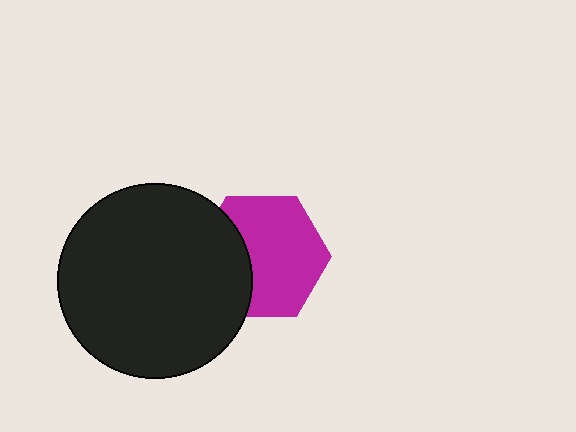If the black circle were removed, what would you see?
You would see the complete magenta hexagon.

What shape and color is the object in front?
The object in front is a black circle.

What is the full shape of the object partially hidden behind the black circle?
The partially hidden object is a magenta hexagon.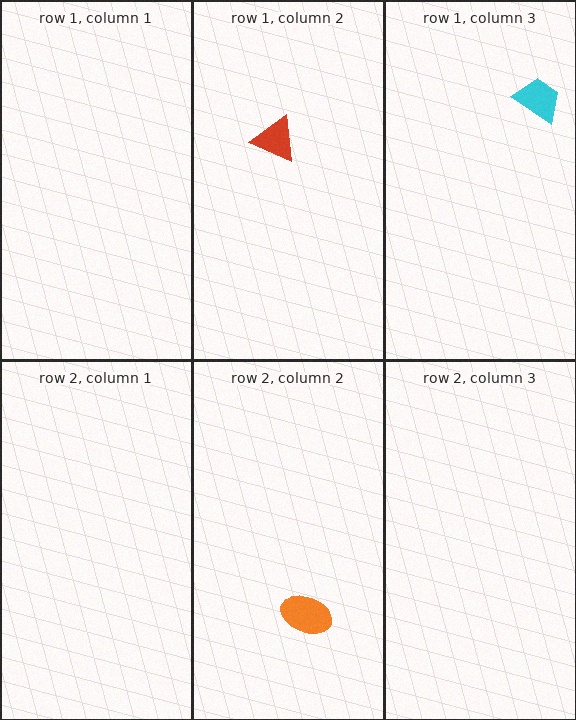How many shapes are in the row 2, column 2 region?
1.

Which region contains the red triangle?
The row 1, column 2 region.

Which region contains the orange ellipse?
The row 2, column 2 region.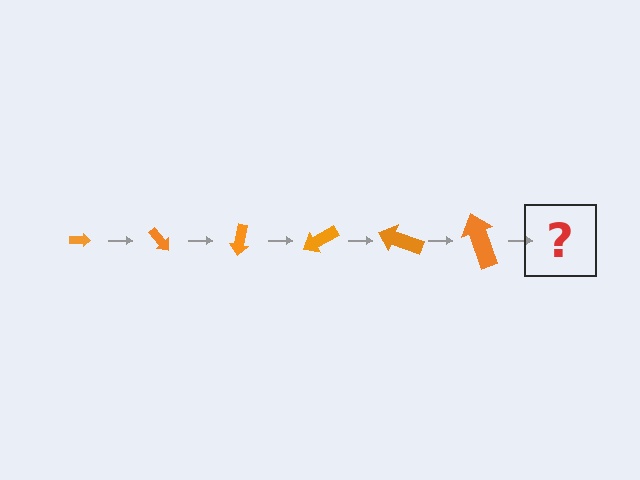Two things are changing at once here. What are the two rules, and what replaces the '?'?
The two rules are that the arrow grows larger each step and it rotates 50 degrees each step. The '?' should be an arrow, larger than the previous one and rotated 300 degrees from the start.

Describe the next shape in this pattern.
It should be an arrow, larger than the previous one and rotated 300 degrees from the start.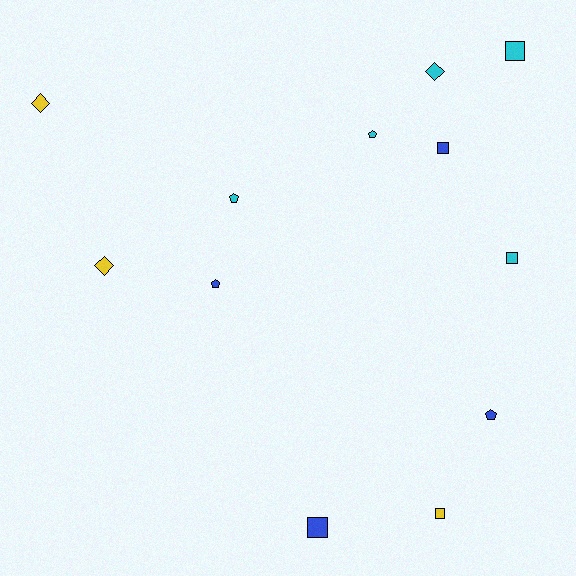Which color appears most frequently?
Cyan, with 5 objects.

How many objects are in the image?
There are 12 objects.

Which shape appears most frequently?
Square, with 5 objects.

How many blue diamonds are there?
There are no blue diamonds.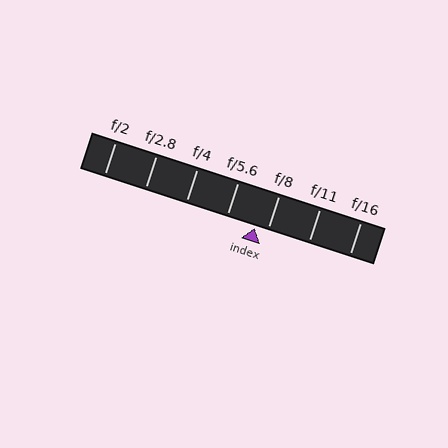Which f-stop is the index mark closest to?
The index mark is closest to f/8.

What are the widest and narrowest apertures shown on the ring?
The widest aperture shown is f/2 and the narrowest is f/16.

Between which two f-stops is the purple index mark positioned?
The index mark is between f/5.6 and f/8.